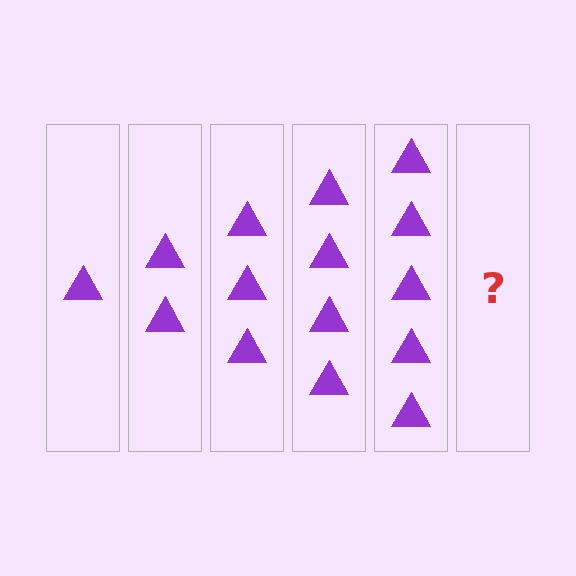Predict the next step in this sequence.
The next step is 6 triangles.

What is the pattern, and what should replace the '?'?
The pattern is that each step adds one more triangle. The '?' should be 6 triangles.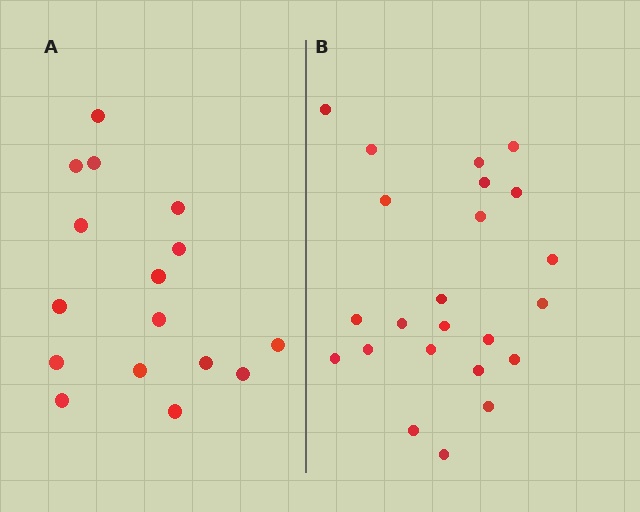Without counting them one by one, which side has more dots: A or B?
Region B (the right region) has more dots.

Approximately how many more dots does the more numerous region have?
Region B has roughly 8 or so more dots than region A.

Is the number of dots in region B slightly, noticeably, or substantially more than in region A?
Region B has noticeably more, but not dramatically so. The ratio is roughly 1.4 to 1.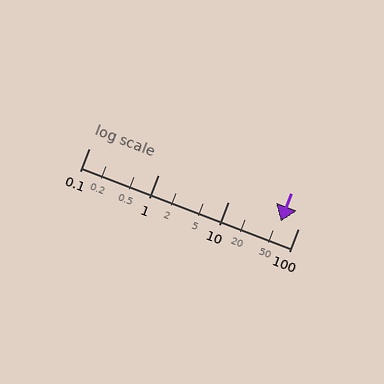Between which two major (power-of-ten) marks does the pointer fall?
The pointer is between 10 and 100.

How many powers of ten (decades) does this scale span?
The scale spans 3 decades, from 0.1 to 100.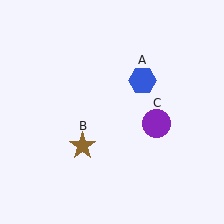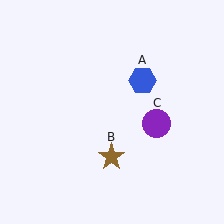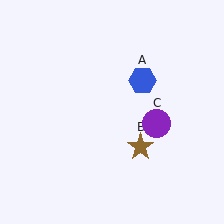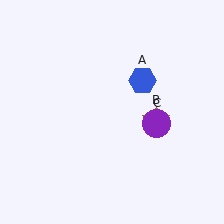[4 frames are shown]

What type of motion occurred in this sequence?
The brown star (object B) rotated counterclockwise around the center of the scene.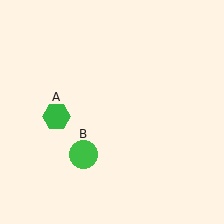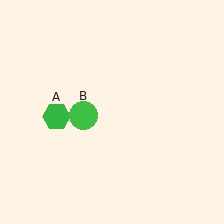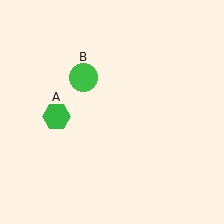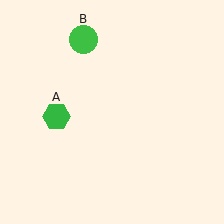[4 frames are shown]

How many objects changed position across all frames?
1 object changed position: green circle (object B).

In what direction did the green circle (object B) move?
The green circle (object B) moved up.